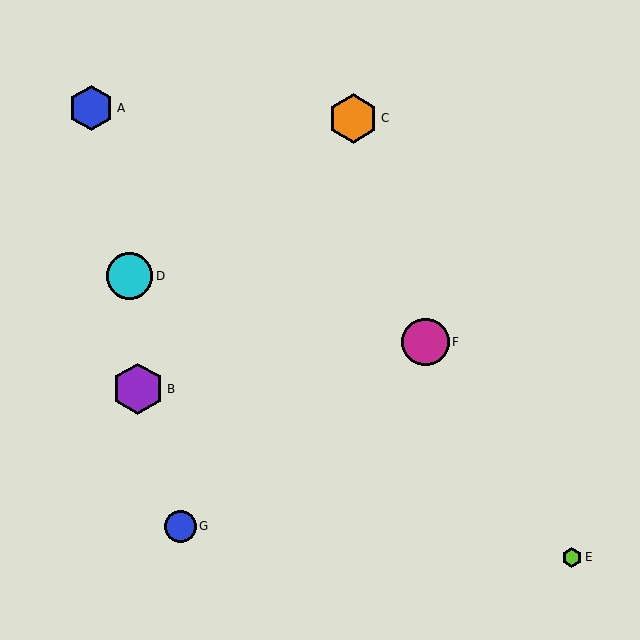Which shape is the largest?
The purple hexagon (labeled B) is the largest.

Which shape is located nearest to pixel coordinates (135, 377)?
The purple hexagon (labeled B) at (138, 389) is nearest to that location.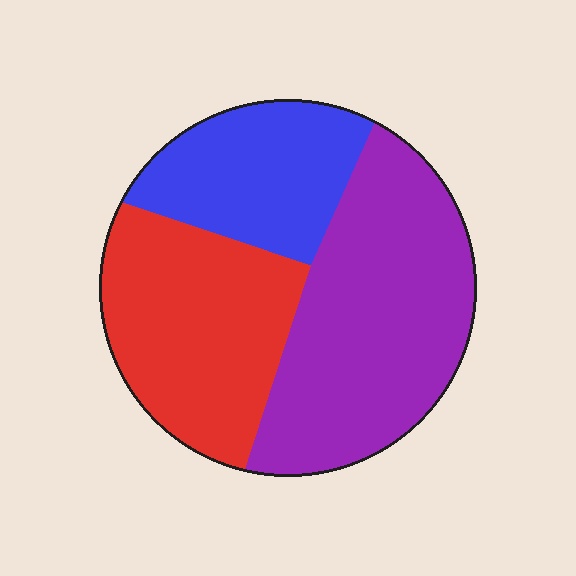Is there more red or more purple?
Purple.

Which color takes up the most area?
Purple, at roughly 45%.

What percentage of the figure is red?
Red covers about 35% of the figure.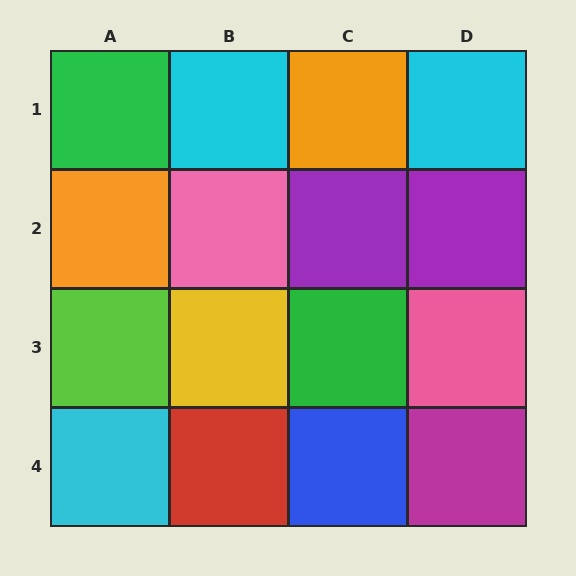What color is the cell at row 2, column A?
Orange.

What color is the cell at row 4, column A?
Cyan.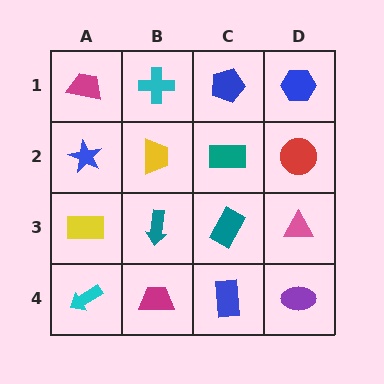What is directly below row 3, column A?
A cyan arrow.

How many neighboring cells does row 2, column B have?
4.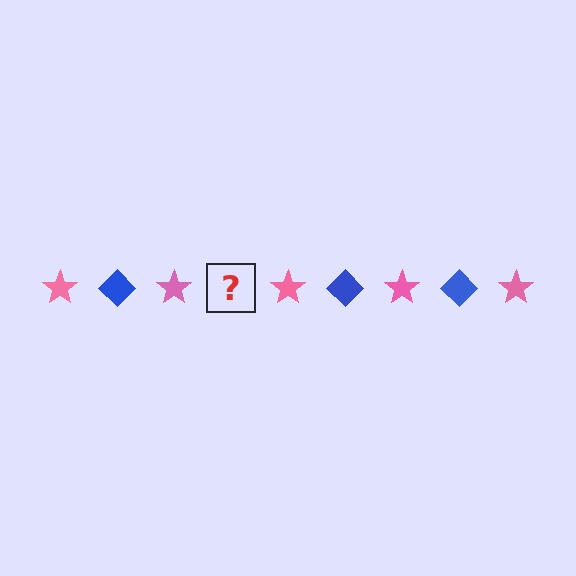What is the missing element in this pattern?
The missing element is a blue diamond.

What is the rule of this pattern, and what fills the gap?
The rule is that the pattern alternates between pink star and blue diamond. The gap should be filled with a blue diamond.